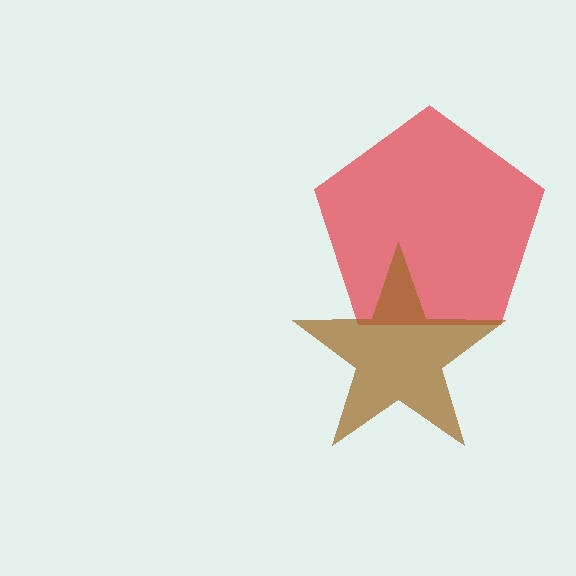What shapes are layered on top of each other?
The layered shapes are: a red pentagon, a brown star.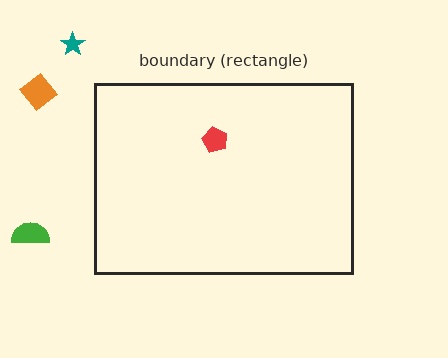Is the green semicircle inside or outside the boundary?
Outside.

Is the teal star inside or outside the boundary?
Outside.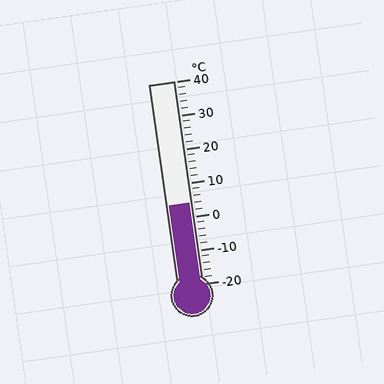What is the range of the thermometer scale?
The thermometer scale ranges from -20°C to 40°C.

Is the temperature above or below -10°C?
The temperature is above -10°C.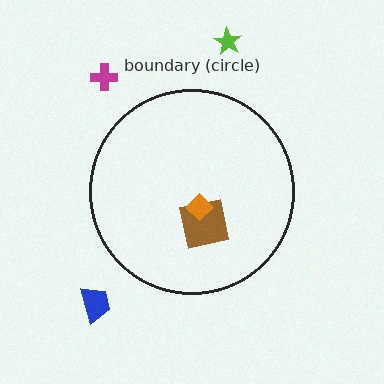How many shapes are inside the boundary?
2 inside, 3 outside.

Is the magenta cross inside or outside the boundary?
Outside.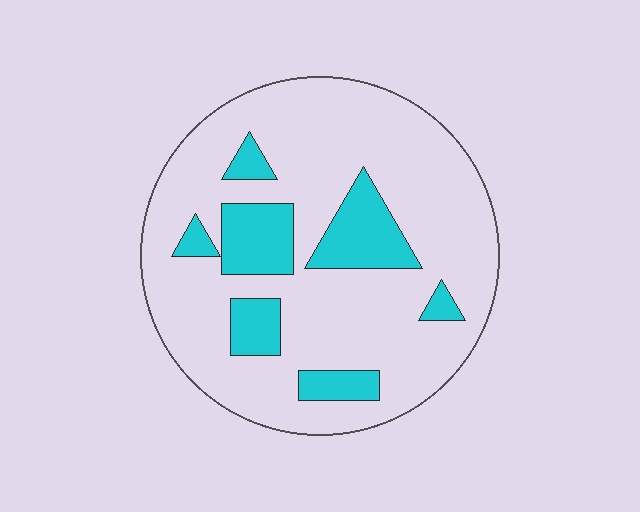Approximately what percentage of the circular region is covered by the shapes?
Approximately 20%.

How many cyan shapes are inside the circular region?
7.